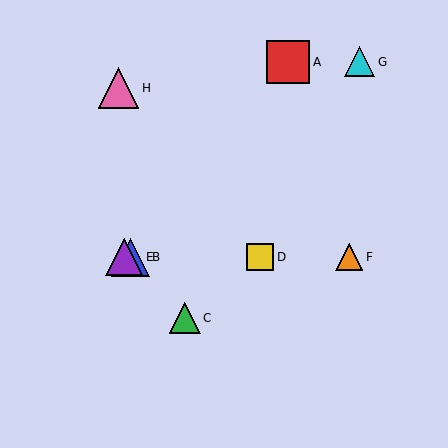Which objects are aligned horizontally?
Objects B, D, E, F are aligned horizontally.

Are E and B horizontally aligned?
Yes, both are at y≈257.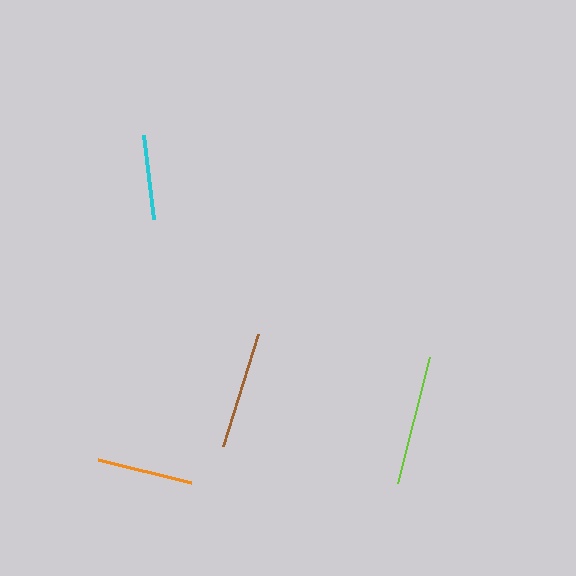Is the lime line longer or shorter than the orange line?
The lime line is longer than the orange line.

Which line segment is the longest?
The lime line is the longest at approximately 129 pixels.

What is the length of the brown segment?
The brown segment is approximately 118 pixels long.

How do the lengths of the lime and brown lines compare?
The lime and brown lines are approximately the same length.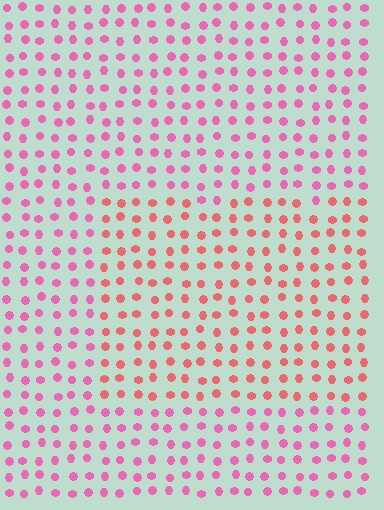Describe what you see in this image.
The image is filled with small pink elements in a uniform arrangement. A rectangle-shaped region is visible where the elements are tinted to a slightly different hue, forming a subtle color boundary.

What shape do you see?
I see a rectangle.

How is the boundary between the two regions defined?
The boundary is defined purely by a slight shift in hue (about 32 degrees). Spacing, size, and orientation are identical on both sides.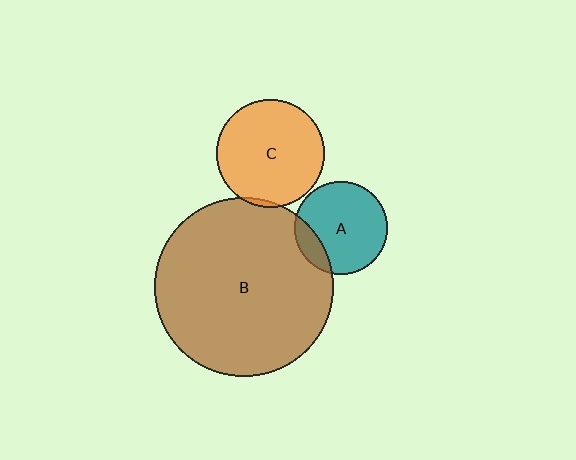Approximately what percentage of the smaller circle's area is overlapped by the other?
Approximately 15%.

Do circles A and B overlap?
Yes.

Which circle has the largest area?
Circle B (brown).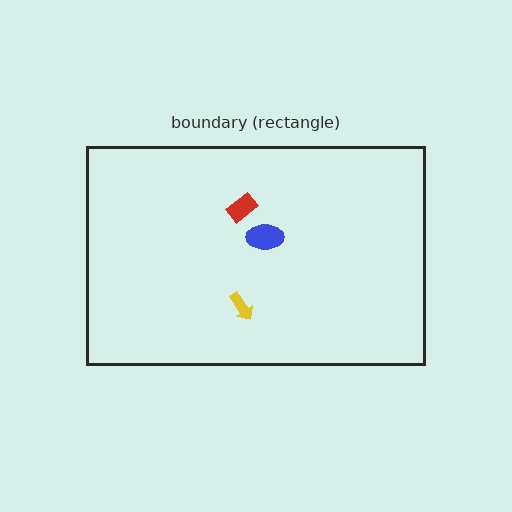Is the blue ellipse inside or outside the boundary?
Inside.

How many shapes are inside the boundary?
3 inside, 0 outside.